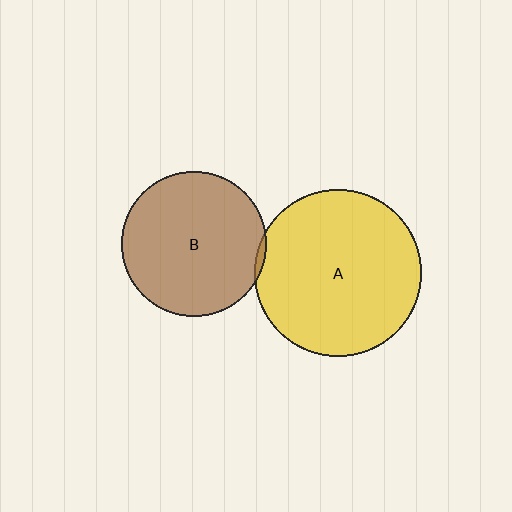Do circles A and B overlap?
Yes.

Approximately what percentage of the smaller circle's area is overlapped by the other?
Approximately 5%.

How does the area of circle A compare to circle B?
Approximately 1.3 times.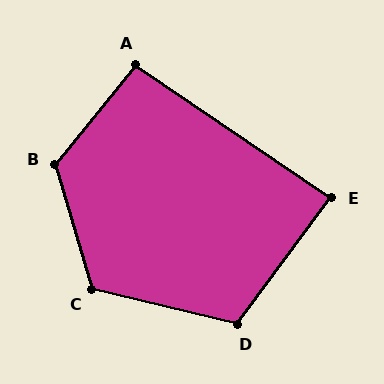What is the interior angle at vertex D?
Approximately 113 degrees (obtuse).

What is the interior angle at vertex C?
Approximately 120 degrees (obtuse).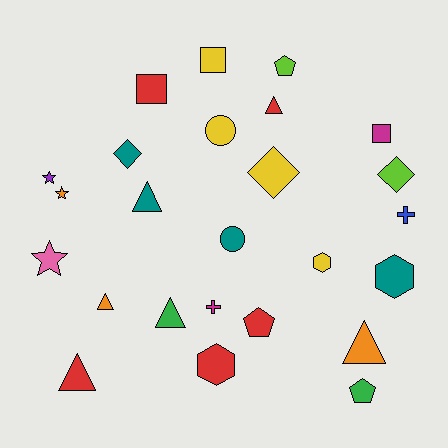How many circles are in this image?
There are 2 circles.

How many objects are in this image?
There are 25 objects.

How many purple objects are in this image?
There is 1 purple object.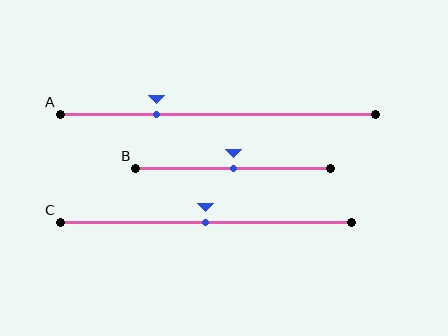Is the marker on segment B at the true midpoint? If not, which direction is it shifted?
Yes, the marker on segment B is at the true midpoint.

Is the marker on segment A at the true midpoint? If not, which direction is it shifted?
No, the marker on segment A is shifted to the left by about 19% of the segment length.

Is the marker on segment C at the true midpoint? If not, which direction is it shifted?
Yes, the marker on segment C is at the true midpoint.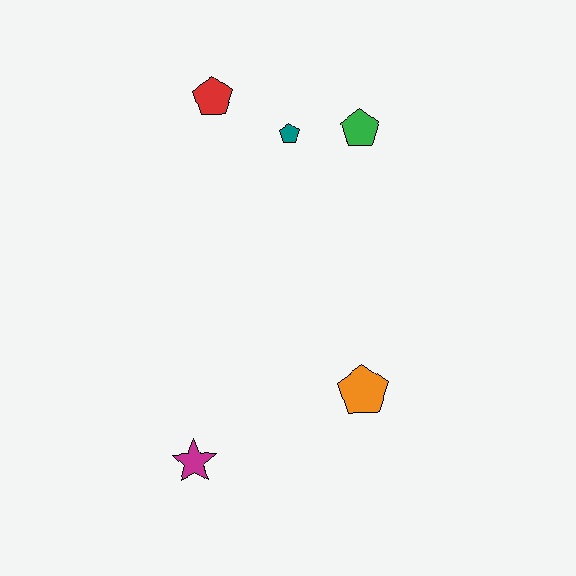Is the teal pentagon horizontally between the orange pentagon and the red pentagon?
Yes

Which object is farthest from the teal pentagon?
The magenta star is farthest from the teal pentagon.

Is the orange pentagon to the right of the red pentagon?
Yes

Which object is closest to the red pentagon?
The teal pentagon is closest to the red pentagon.